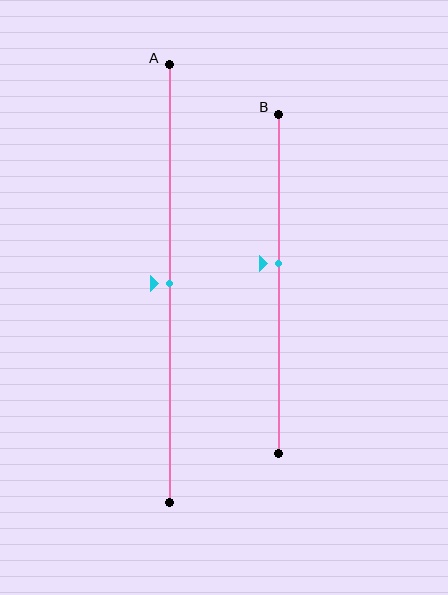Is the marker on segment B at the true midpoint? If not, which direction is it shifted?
No, the marker on segment B is shifted upward by about 6% of the segment length.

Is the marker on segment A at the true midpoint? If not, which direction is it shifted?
Yes, the marker on segment A is at the true midpoint.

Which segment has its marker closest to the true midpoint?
Segment A has its marker closest to the true midpoint.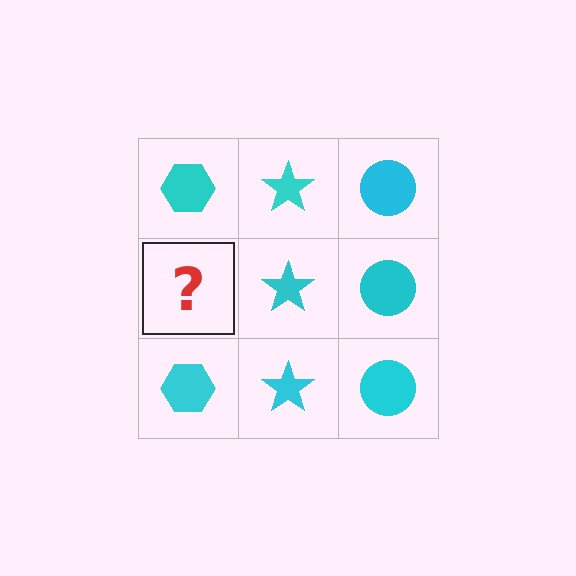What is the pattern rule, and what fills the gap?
The rule is that each column has a consistent shape. The gap should be filled with a cyan hexagon.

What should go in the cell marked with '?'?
The missing cell should contain a cyan hexagon.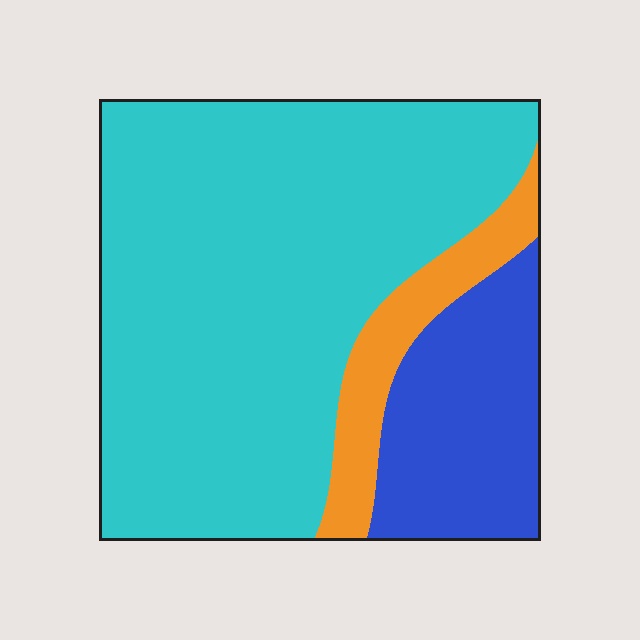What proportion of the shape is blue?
Blue takes up about one fifth (1/5) of the shape.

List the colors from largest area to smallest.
From largest to smallest: cyan, blue, orange.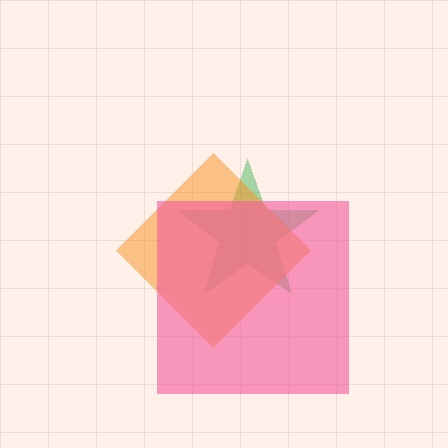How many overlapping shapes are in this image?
There are 3 overlapping shapes in the image.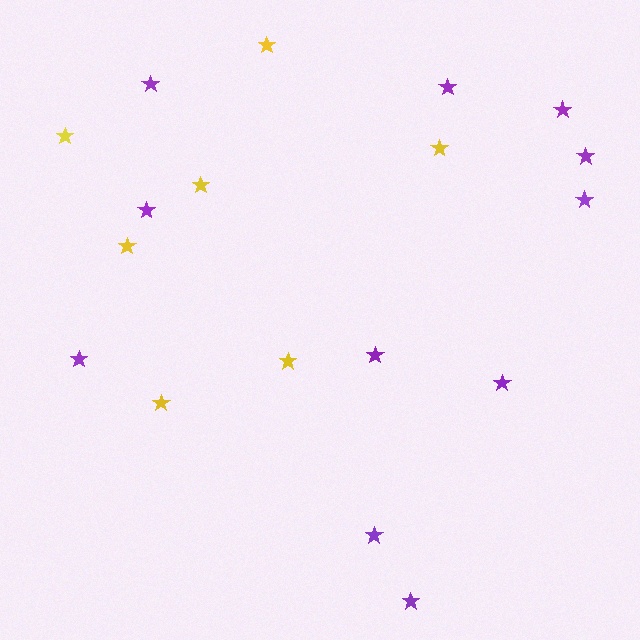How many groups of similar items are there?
There are 2 groups: one group of yellow stars (7) and one group of purple stars (11).